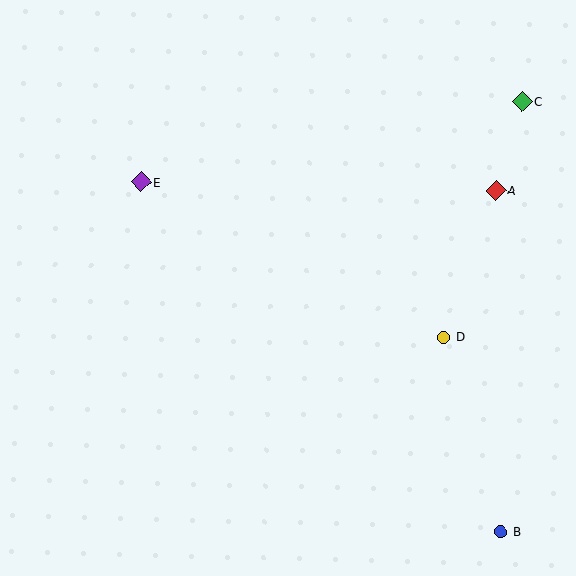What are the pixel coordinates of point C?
Point C is at (522, 102).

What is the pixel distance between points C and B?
The distance between C and B is 430 pixels.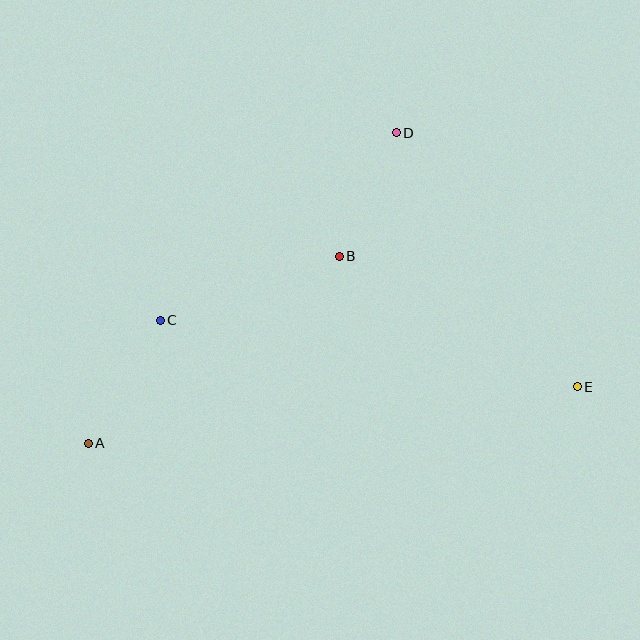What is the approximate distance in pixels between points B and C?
The distance between B and C is approximately 190 pixels.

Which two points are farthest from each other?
Points A and E are farthest from each other.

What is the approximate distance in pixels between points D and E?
The distance between D and E is approximately 312 pixels.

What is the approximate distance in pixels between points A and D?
The distance between A and D is approximately 438 pixels.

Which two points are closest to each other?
Points B and D are closest to each other.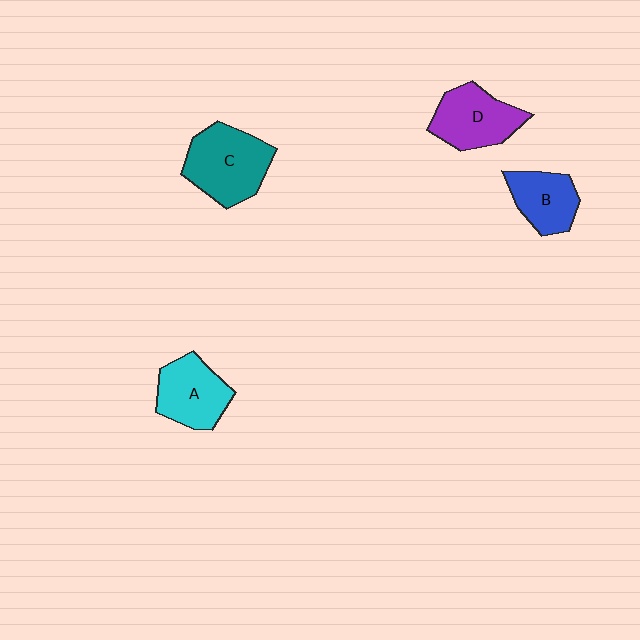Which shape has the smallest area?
Shape B (blue).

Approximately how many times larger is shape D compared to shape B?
Approximately 1.3 times.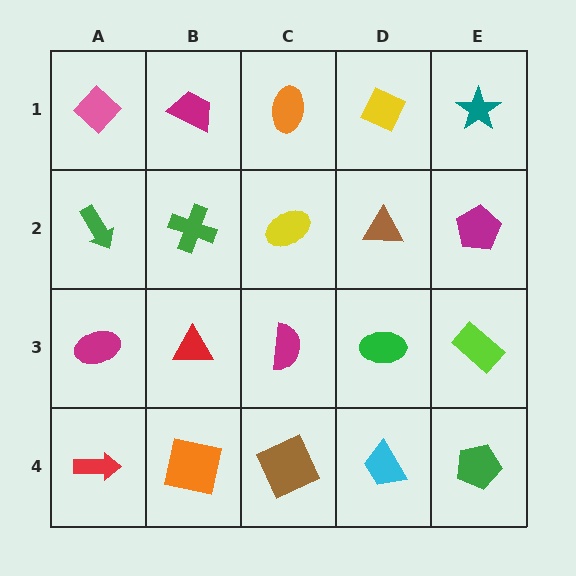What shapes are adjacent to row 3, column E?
A magenta pentagon (row 2, column E), a green pentagon (row 4, column E), a green ellipse (row 3, column D).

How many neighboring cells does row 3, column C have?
4.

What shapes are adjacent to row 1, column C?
A yellow ellipse (row 2, column C), a magenta trapezoid (row 1, column B), a yellow diamond (row 1, column D).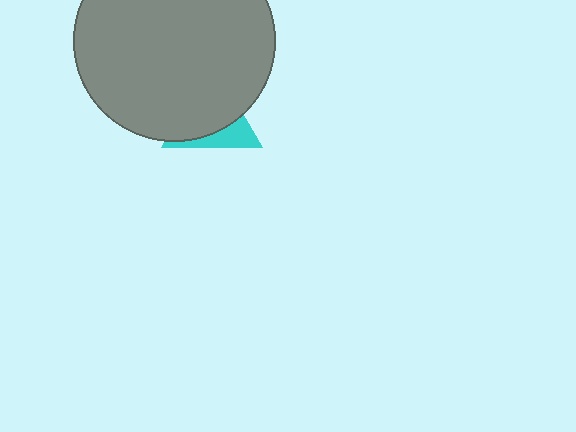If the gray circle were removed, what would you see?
You would see the complete cyan triangle.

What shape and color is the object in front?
The object in front is a gray circle.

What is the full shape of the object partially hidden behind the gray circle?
The partially hidden object is a cyan triangle.